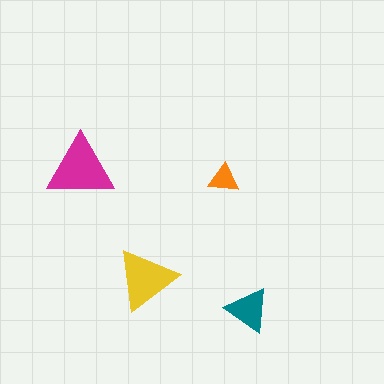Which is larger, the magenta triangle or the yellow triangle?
The magenta one.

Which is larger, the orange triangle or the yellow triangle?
The yellow one.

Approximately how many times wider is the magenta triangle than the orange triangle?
About 2 times wider.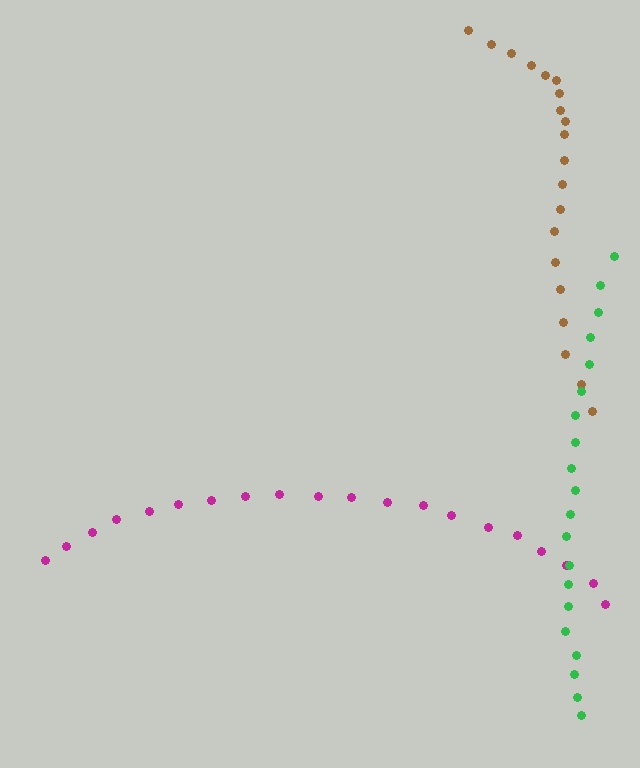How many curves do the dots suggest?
There are 3 distinct paths.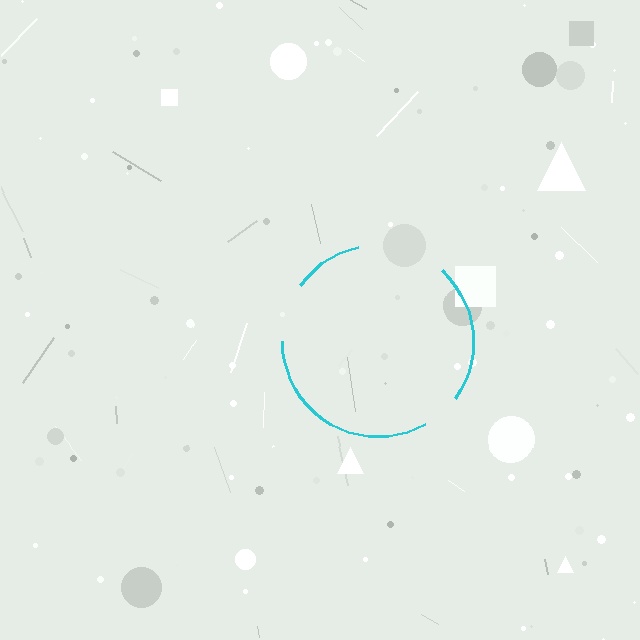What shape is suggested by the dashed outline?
The dashed outline suggests a circle.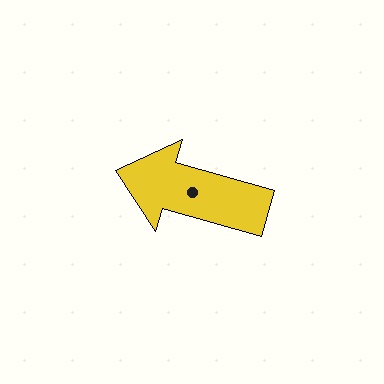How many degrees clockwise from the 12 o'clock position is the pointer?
Approximately 286 degrees.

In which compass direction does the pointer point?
West.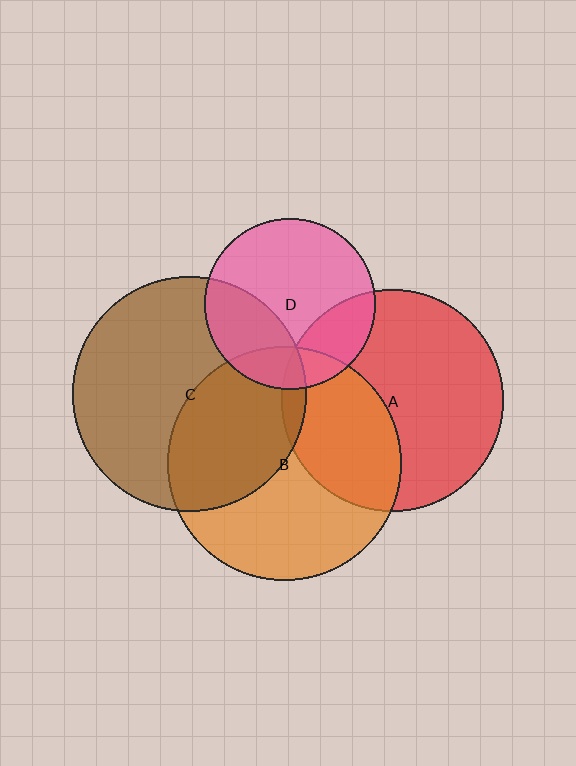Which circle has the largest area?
Circle B (orange).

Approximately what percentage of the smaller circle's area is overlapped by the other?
Approximately 5%.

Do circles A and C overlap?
Yes.